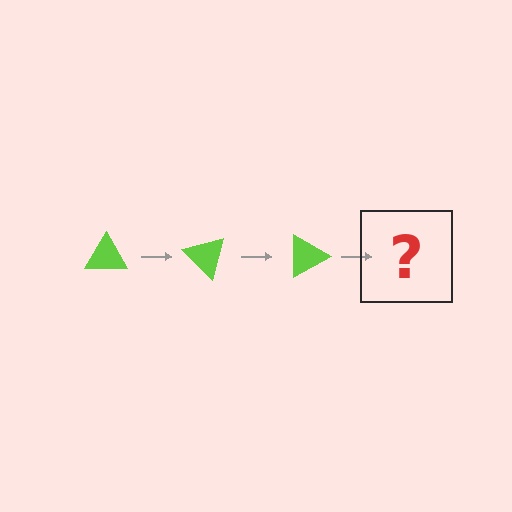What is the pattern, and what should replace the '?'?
The pattern is that the triangle rotates 45 degrees each step. The '?' should be a lime triangle rotated 135 degrees.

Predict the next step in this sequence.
The next step is a lime triangle rotated 135 degrees.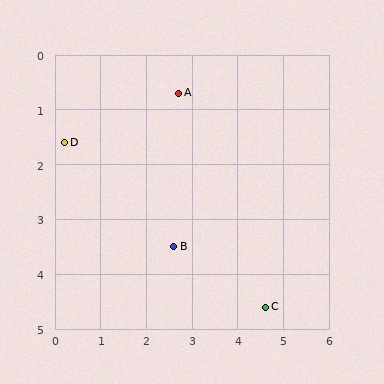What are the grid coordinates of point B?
Point B is at approximately (2.6, 3.5).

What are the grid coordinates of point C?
Point C is at approximately (4.6, 4.6).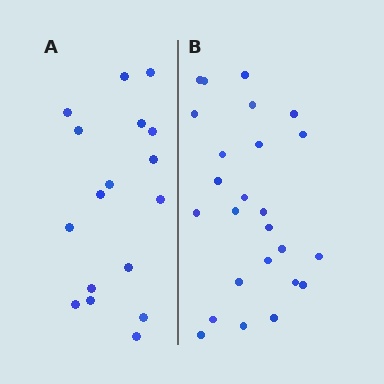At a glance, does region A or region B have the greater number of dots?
Region B (the right region) has more dots.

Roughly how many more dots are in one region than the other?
Region B has roughly 8 or so more dots than region A.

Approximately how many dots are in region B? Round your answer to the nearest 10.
About 20 dots. (The exact count is 25, which rounds to 20.)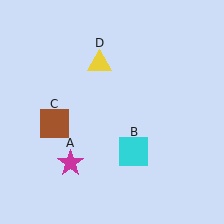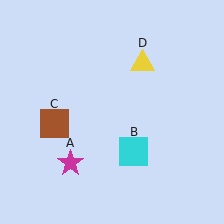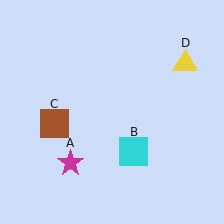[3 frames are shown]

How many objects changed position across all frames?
1 object changed position: yellow triangle (object D).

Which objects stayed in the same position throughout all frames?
Magenta star (object A) and cyan square (object B) and brown square (object C) remained stationary.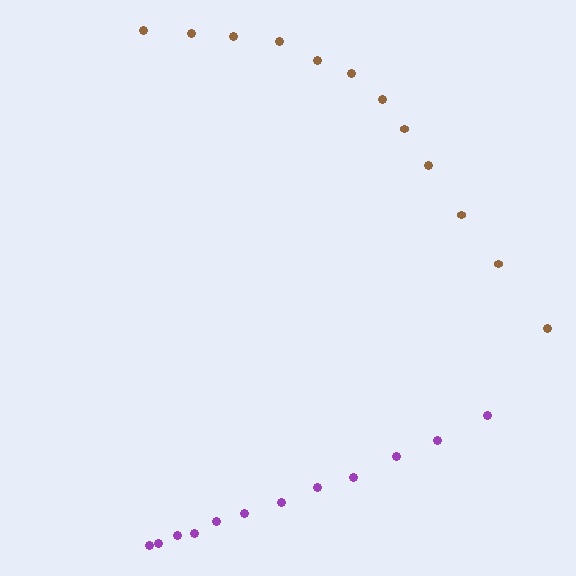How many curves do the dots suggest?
There are 2 distinct paths.